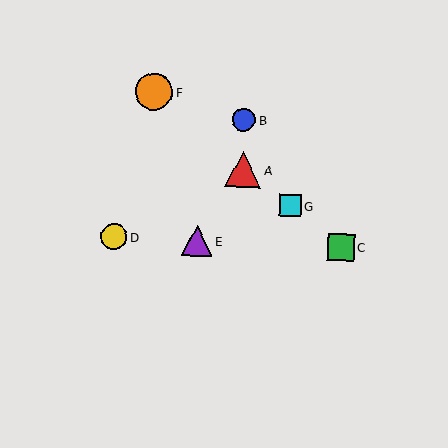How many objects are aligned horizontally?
3 objects (C, D, E) are aligned horizontally.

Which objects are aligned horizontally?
Objects C, D, E are aligned horizontally.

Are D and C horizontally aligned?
Yes, both are at y≈237.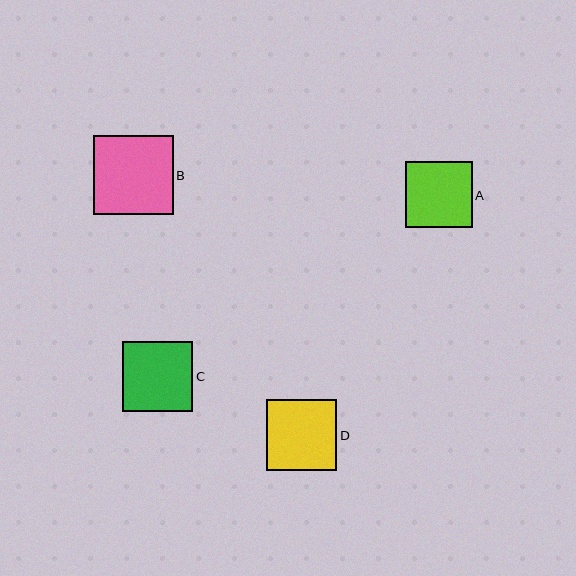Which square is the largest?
Square B is the largest with a size of approximately 79 pixels.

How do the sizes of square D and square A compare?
Square D and square A are approximately the same size.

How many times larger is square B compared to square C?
Square B is approximately 1.1 times the size of square C.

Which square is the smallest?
Square A is the smallest with a size of approximately 66 pixels.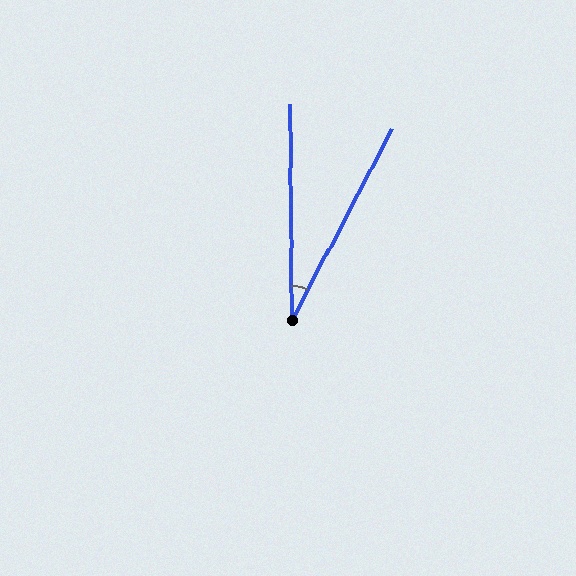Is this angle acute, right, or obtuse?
It is acute.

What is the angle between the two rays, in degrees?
Approximately 28 degrees.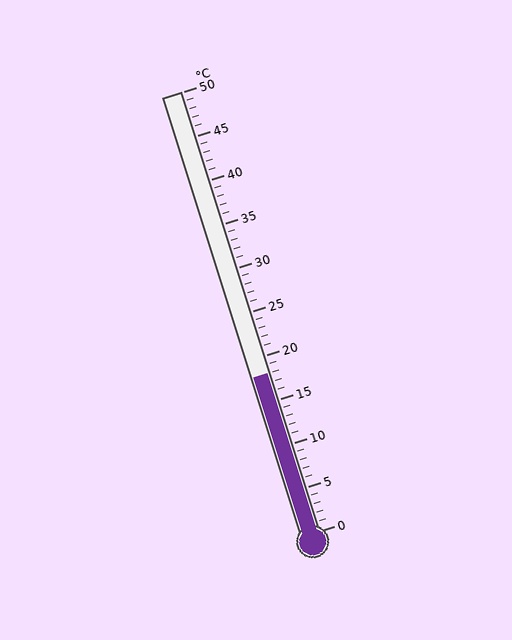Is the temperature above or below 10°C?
The temperature is above 10°C.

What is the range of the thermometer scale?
The thermometer scale ranges from 0°C to 50°C.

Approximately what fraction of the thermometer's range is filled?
The thermometer is filled to approximately 35% of its range.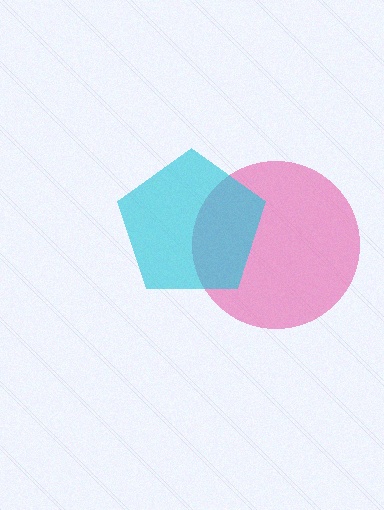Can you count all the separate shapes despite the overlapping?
Yes, there are 2 separate shapes.